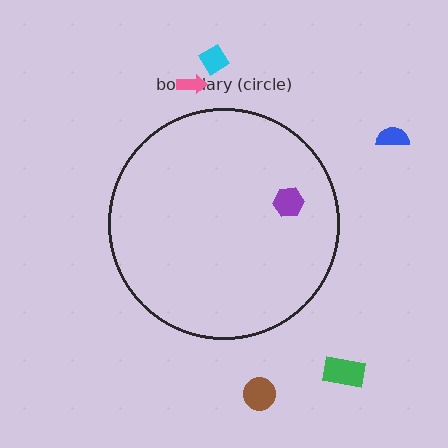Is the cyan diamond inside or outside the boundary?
Outside.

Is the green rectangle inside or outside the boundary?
Outside.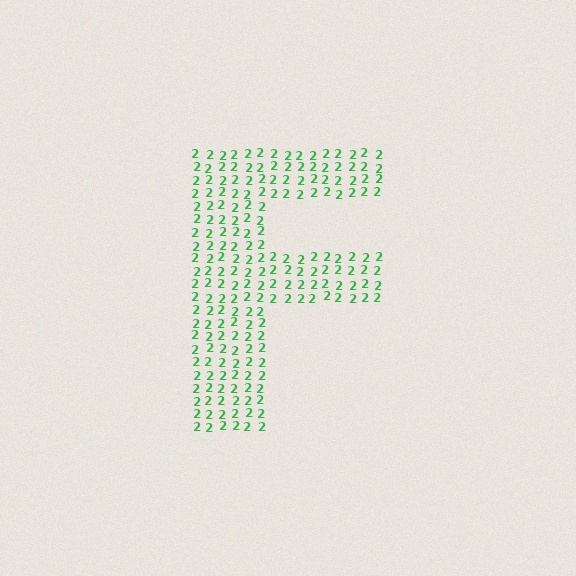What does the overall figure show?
The overall figure shows the letter F.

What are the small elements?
The small elements are digit 2's.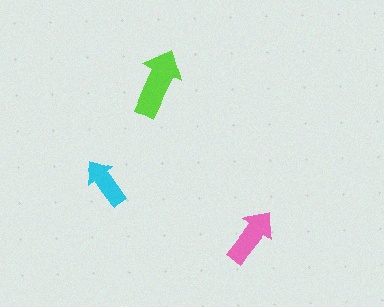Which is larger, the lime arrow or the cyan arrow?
The lime one.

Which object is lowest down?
The pink arrow is bottommost.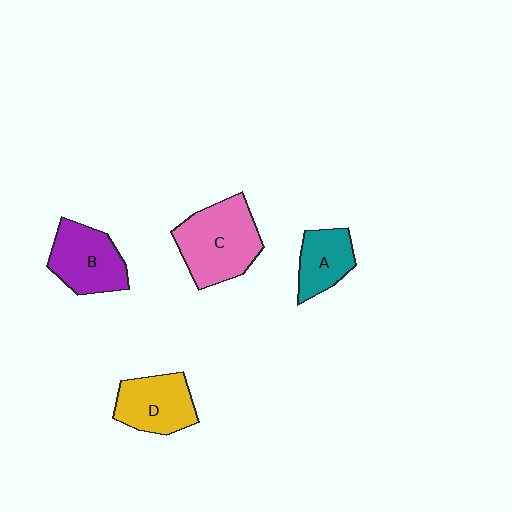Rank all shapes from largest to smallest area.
From largest to smallest: C (pink), B (purple), D (yellow), A (teal).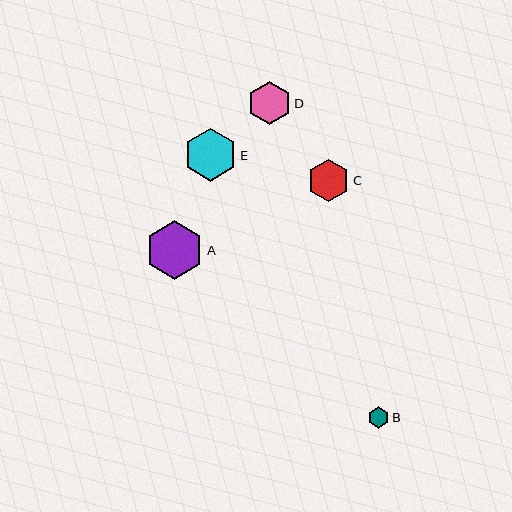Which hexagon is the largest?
Hexagon A is the largest with a size of approximately 58 pixels.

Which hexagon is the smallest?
Hexagon B is the smallest with a size of approximately 21 pixels.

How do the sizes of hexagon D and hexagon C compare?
Hexagon D and hexagon C are approximately the same size.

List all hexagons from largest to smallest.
From largest to smallest: A, E, D, C, B.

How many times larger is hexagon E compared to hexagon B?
Hexagon E is approximately 2.5 times the size of hexagon B.